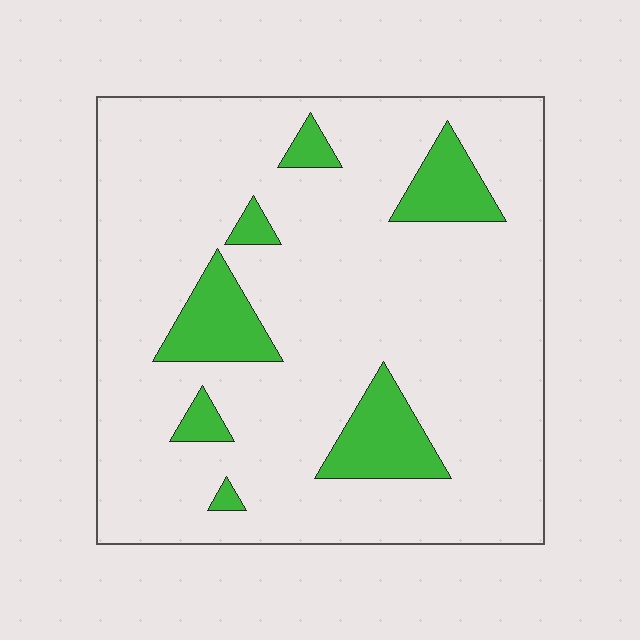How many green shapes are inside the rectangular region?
7.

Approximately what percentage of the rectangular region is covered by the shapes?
Approximately 15%.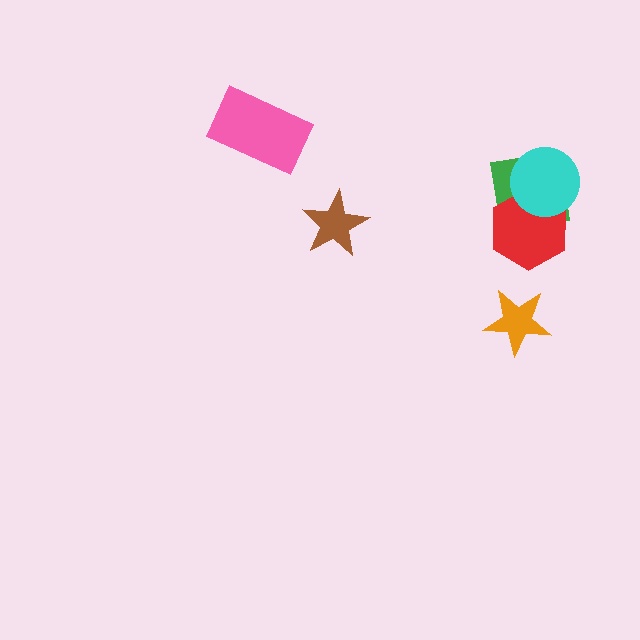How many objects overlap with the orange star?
0 objects overlap with the orange star.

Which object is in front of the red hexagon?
The cyan circle is in front of the red hexagon.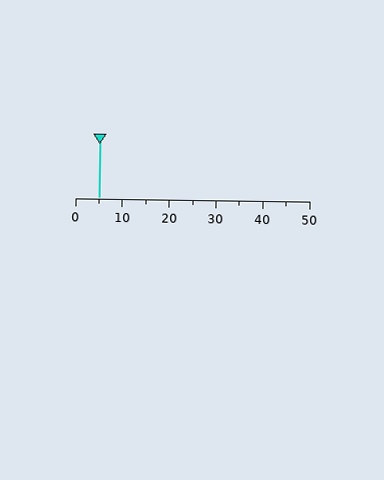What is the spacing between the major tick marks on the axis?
The major ticks are spaced 10 apart.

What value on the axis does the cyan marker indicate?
The marker indicates approximately 5.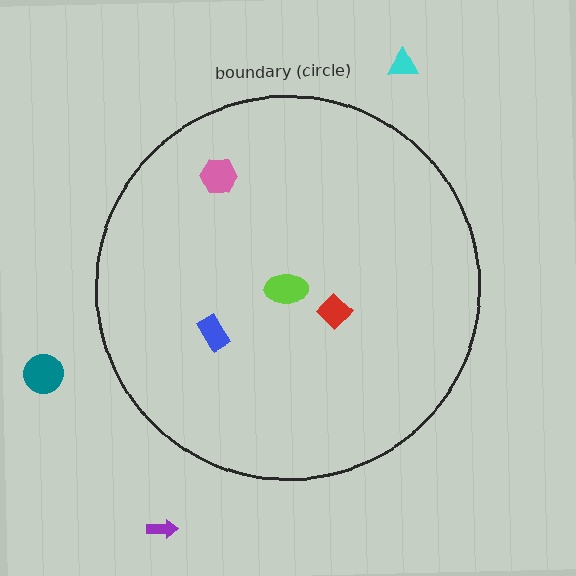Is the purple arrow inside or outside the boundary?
Outside.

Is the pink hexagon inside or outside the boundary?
Inside.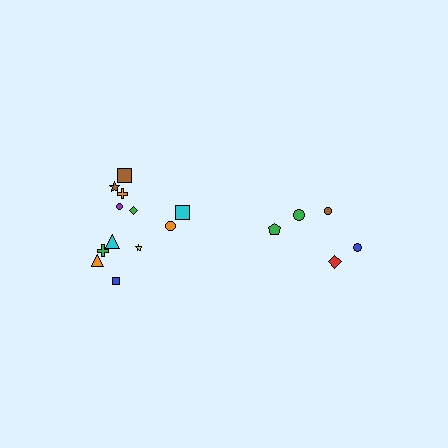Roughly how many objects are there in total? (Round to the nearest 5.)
Roughly 15 objects in total.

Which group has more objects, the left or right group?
The left group.